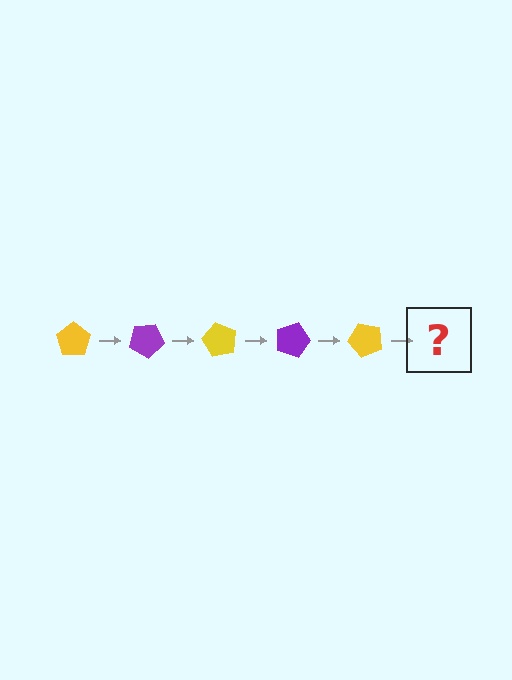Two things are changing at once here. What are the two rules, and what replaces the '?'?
The two rules are that it rotates 30 degrees each step and the color cycles through yellow and purple. The '?' should be a purple pentagon, rotated 150 degrees from the start.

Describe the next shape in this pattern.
It should be a purple pentagon, rotated 150 degrees from the start.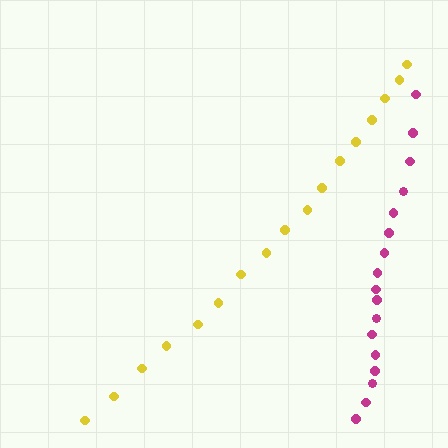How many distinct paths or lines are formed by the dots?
There are 2 distinct paths.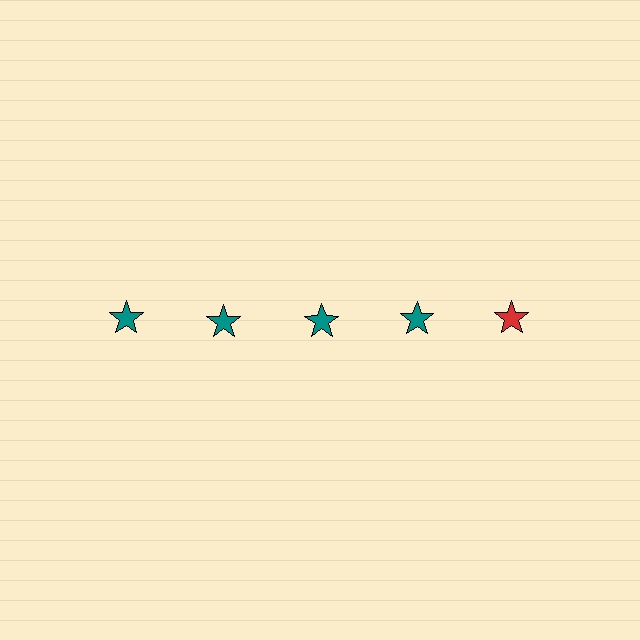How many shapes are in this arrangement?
There are 5 shapes arranged in a grid pattern.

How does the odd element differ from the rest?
It has a different color: red instead of teal.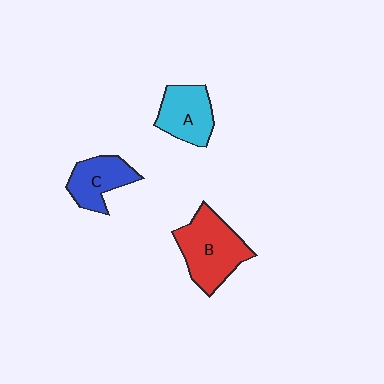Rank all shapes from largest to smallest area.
From largest to smallest: B (red), A (cyan), C (blue).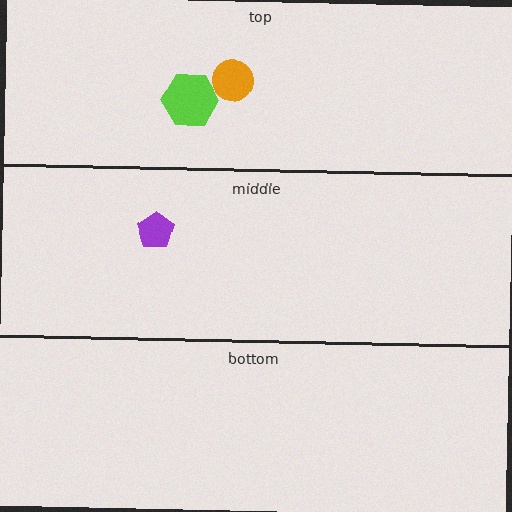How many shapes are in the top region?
2.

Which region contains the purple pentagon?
The middle region.